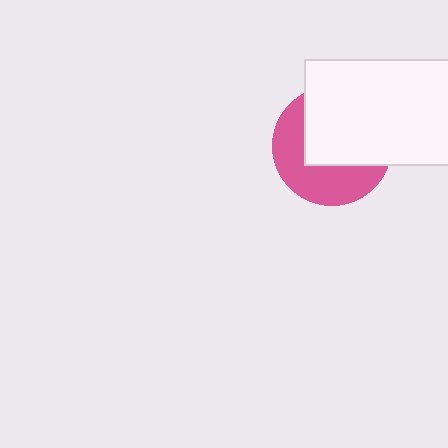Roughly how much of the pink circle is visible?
About half of it is visible (roughly 45%).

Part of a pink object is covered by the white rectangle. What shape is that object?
It is a circle.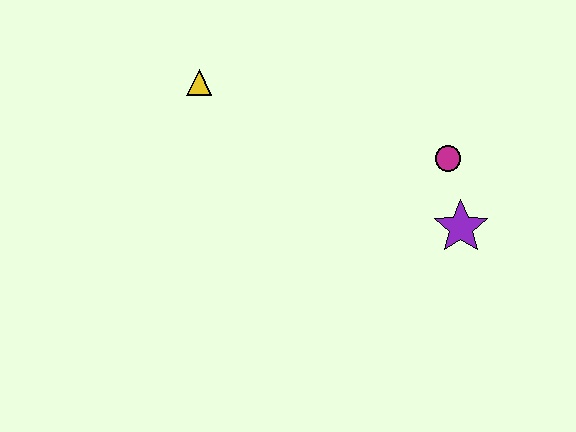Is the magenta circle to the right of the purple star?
No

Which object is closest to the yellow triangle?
The magenta circle is closest to the yellow triangle.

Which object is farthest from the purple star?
The yellow triangle is farthest from the purple star.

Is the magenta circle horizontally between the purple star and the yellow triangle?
Yes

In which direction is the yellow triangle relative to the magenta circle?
The yellow triangle is to the left of the magenta circle.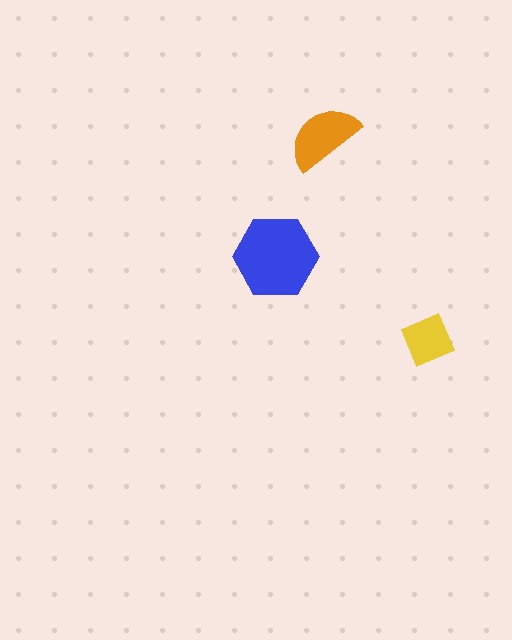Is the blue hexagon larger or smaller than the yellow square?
Larger.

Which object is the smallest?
The yellow square.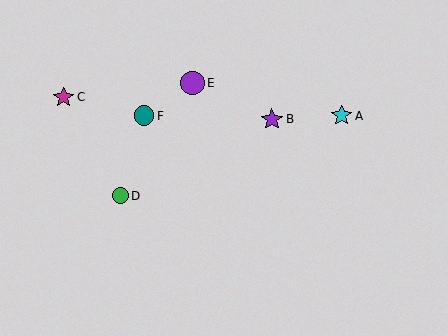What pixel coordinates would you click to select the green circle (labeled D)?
Click at (121, 196) to select the green circle D.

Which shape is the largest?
The purple circle (labeled E) is the largest.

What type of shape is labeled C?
Shape C is a magenta star.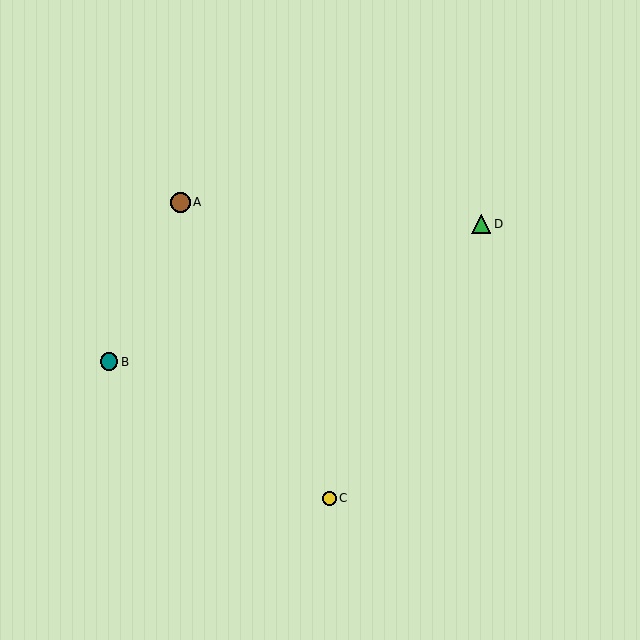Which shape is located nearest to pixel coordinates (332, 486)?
The yellow circle (labeled C) at (329, 498) is nearest to that location.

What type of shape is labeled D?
Shape D is a green triangle.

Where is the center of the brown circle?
The center of the brown circle is at (180, 203).